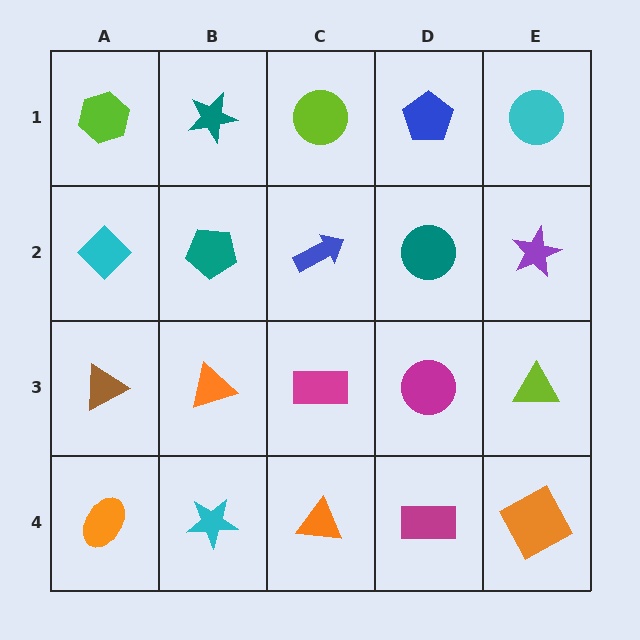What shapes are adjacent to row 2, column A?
A lime hexagon (row 1, column A), a brown triangle (row 3, column A), a teal pentagon (row 2, column B).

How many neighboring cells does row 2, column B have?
4.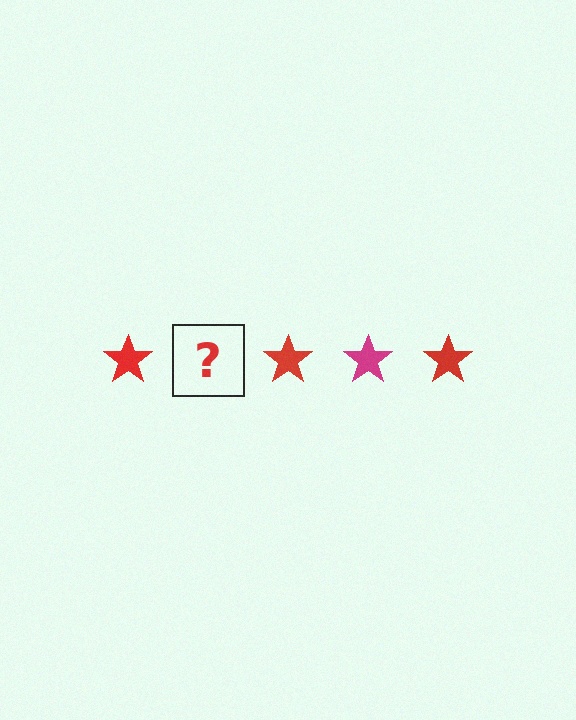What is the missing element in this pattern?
The missing element is a magenta star.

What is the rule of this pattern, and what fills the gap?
The rule is that the pattern cycles through red, magenta stars. The gap should be filled with a magenta star.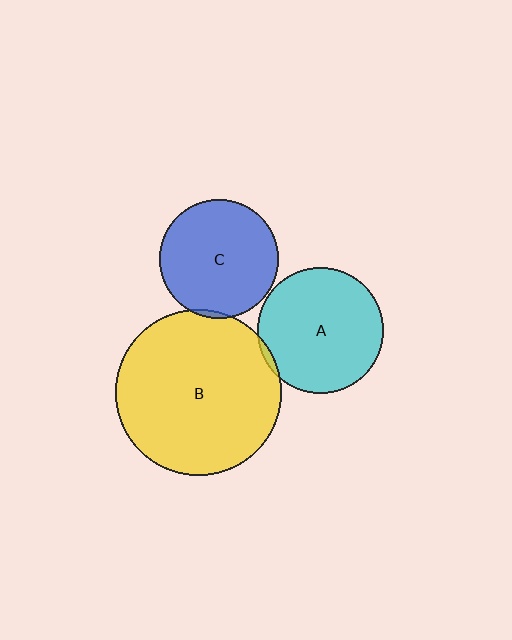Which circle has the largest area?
Circle B (yellow).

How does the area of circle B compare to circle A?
Approximately 1.7 times.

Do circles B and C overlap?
Yes.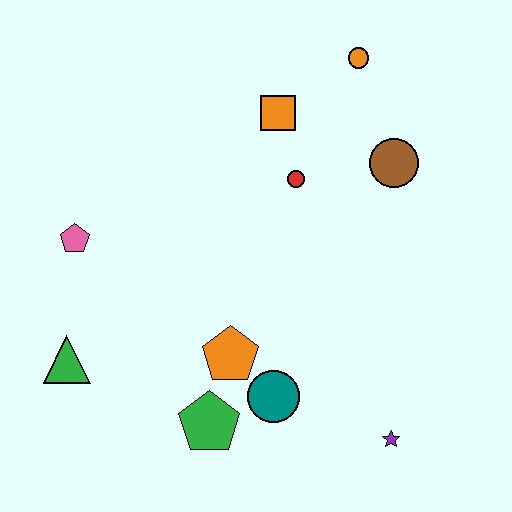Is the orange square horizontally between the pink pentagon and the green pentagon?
No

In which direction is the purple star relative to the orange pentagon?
The purple star is to the right of the orange pentagon.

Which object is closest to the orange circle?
The orange square is closest to the orange circle.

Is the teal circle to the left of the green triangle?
No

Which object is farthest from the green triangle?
The orange circle is farthest from the green triangle.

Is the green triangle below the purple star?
No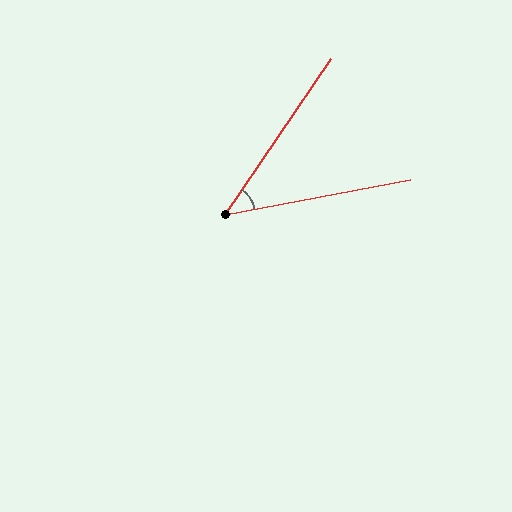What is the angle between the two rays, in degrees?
Approximately 45 degrees.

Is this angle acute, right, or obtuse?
It is acute.